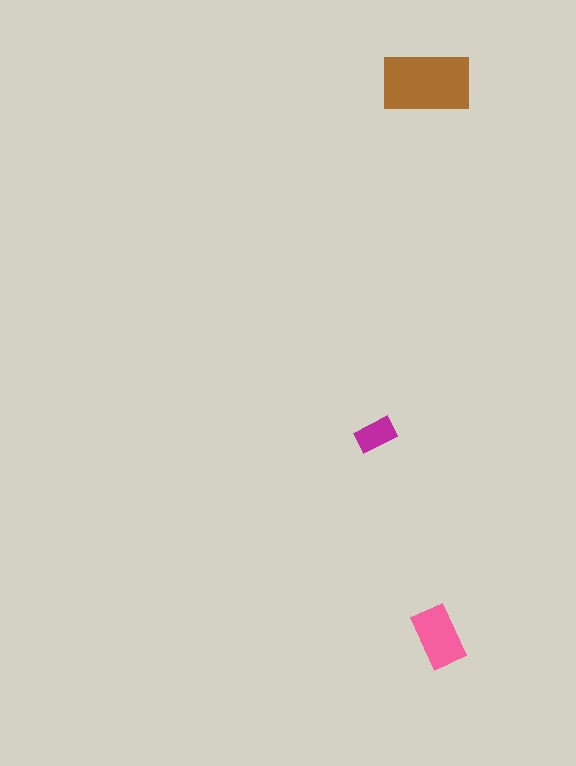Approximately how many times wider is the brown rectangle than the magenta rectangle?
About 2 times wider.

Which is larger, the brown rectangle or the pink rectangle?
The brown one.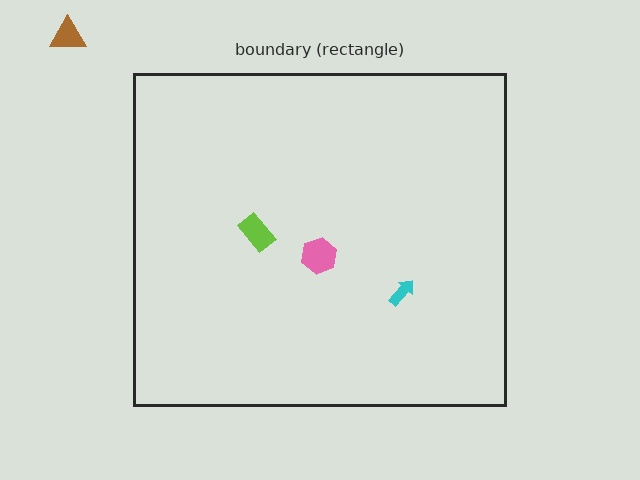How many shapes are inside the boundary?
3 inside, 1 outside.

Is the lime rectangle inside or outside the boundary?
Inside.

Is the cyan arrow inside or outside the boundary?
Inside.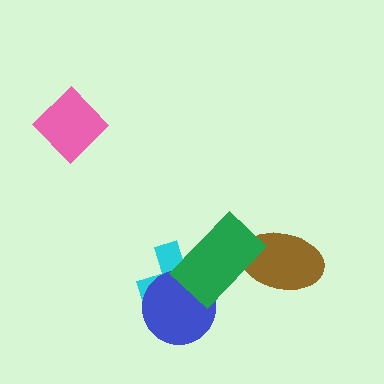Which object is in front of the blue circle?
The green rectangle is in front of the blue circle.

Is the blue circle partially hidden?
Yes, it is partially covered by another shape.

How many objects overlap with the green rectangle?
3 objects overlap with the green rectangle.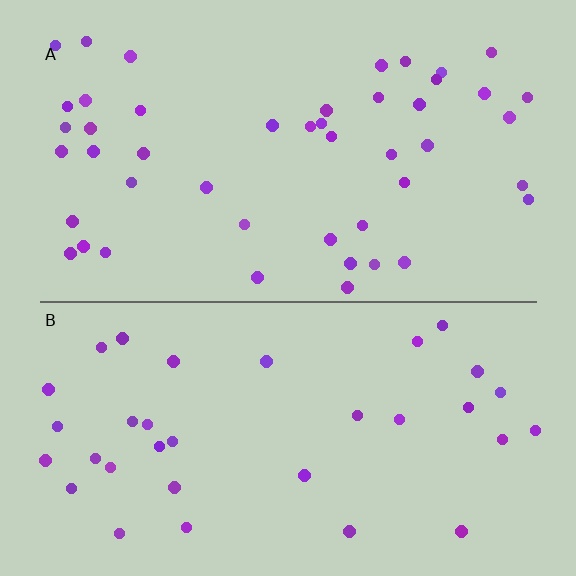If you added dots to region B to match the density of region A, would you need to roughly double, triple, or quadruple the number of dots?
Approximately double.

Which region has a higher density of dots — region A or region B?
A (the top).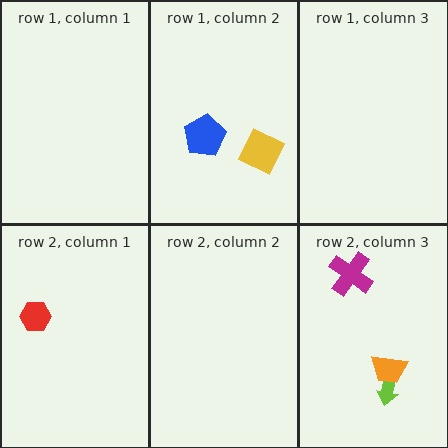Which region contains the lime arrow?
The row 2, column 3 region.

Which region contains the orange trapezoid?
The row 2, column 3 region.